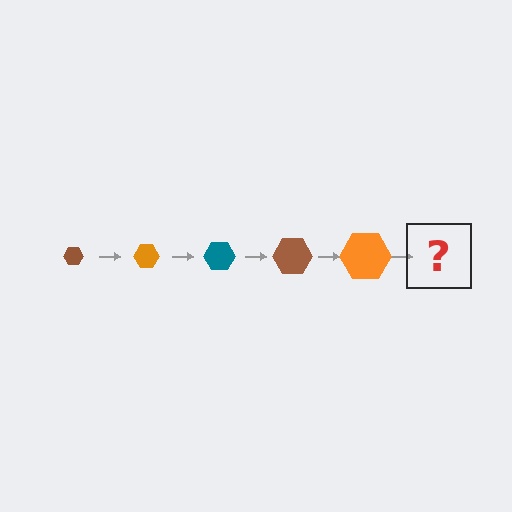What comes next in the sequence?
The next element should be a teal hexagon, larger than the previous one.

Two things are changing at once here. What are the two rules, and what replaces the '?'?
The two rules are that the hexagon grows larger each step and the color cycles through brown, orange, and teal. The '?' should be a teal hexagon, larger than the previous one.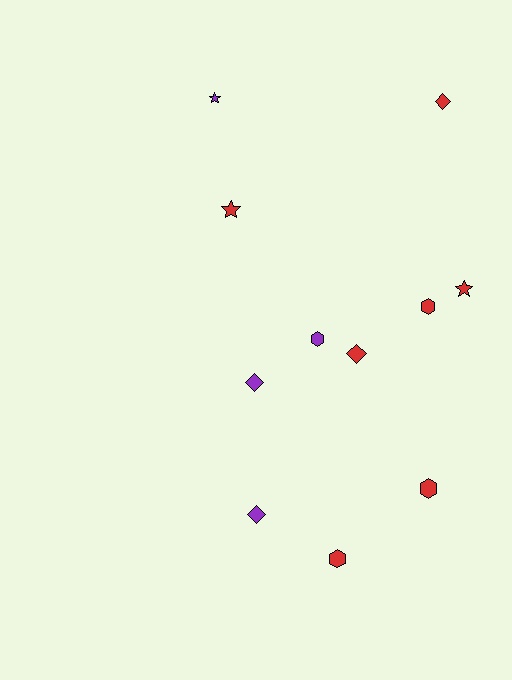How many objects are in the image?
There are 11 objects.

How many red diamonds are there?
There are 2 red diamonds.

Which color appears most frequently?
Red, with 7 objects.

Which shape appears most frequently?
Hexagon, with 4 objects.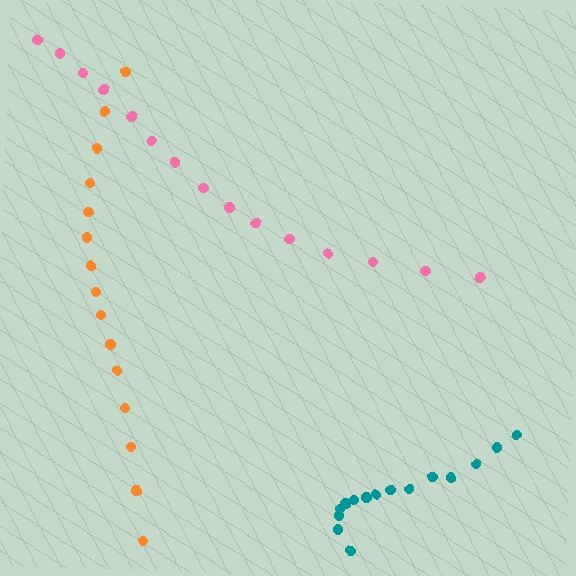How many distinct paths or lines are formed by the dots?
There are 3 distinct paths.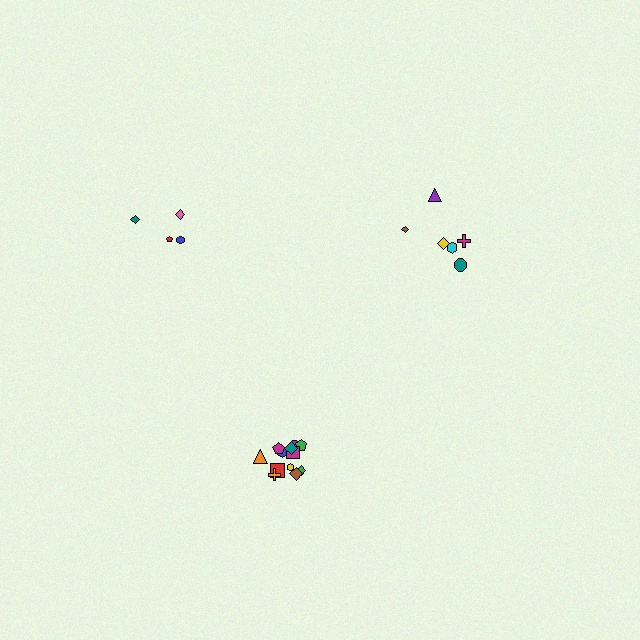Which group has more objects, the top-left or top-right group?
The top-right group.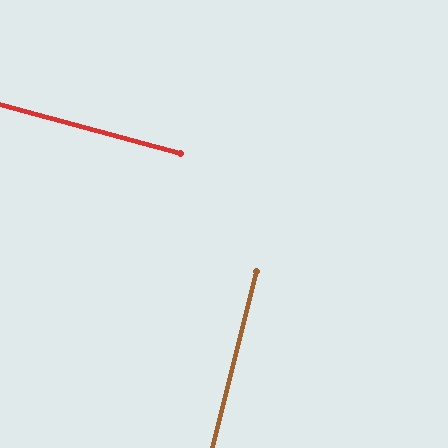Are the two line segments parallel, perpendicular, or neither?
Perpendicular — they meet at approximately 89°.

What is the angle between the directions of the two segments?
Approximately 89 degrees.